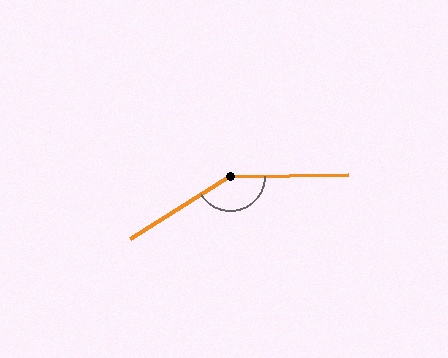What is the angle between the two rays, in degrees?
Approximately 149 degrees.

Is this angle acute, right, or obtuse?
It is obtuse.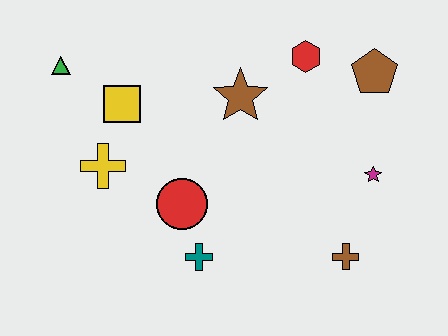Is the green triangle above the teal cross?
Yes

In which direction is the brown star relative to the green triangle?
The brown star is to the right of the green triangle.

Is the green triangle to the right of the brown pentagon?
No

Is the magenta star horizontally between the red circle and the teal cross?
No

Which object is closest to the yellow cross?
The yellow square is closest to the yellow cross.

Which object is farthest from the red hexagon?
The green triangle is farthest from the red hexagon.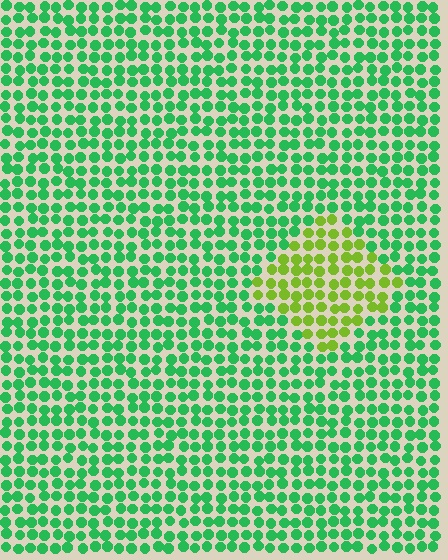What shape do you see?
I see a diamond.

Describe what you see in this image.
The image is filled with small green elements in a uniform arrangement. A diamond-shaped region is visible where the elements are tinted to a slightly different hue, forming a subtle color boundary.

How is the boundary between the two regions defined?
The boundary is defined purely by a slight shift in hue (about 51 degrees). Spacing, size, and orientation are identical on both sides.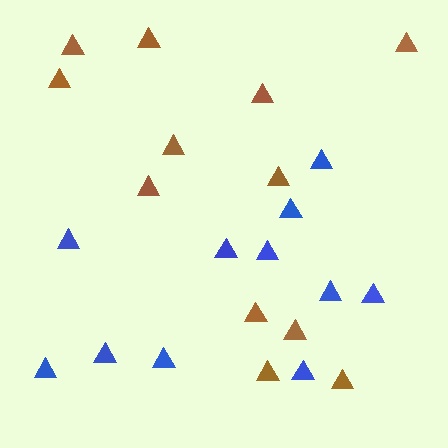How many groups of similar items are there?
There are 2 groups: one group of blue triangles (11) and one group of brown triangles (12).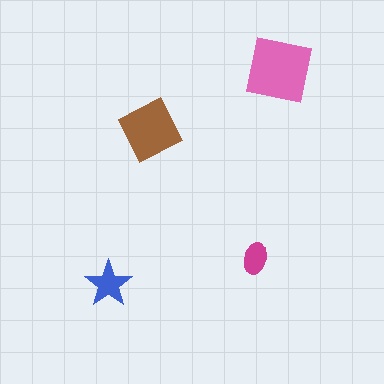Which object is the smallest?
The magenta ellipse.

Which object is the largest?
The pink square.